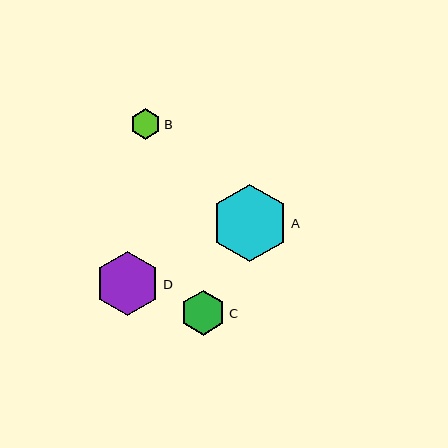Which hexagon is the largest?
Hexagon A is the largest with a size of approximately 77 pixels.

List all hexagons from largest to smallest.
From largest to smallest: A, D, C, B.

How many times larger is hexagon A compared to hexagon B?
Hexagon A is approximately 2.5 times the size of hexagon B.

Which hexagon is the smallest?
Hexagon B is the smallest with a size of approximately 31 pixels.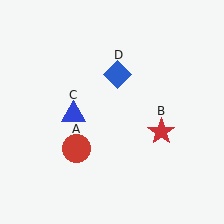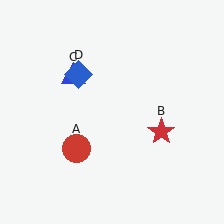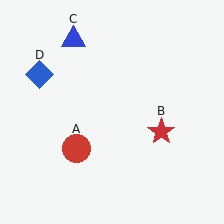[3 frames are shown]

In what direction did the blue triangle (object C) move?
The blue triangle (object C) moved up.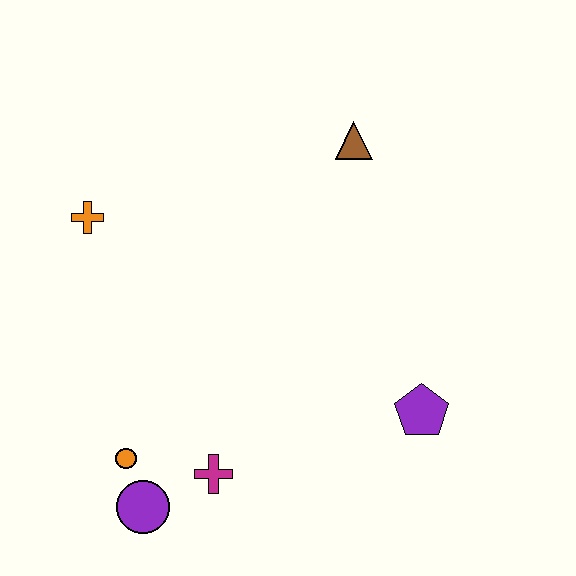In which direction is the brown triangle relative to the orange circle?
The brown triangle is above the orange circle.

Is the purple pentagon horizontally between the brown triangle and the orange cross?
No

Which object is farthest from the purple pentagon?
The orange cross is farthest from the purple pentagon.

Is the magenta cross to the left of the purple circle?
No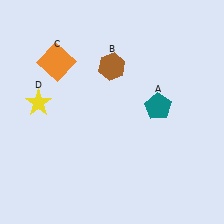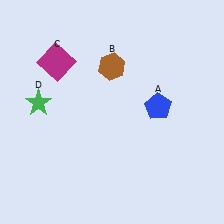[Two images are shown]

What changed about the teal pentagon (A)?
In Image 1, A is teal. In Image 2, it changed to blue.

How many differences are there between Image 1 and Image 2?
There are 3 differences between the two images.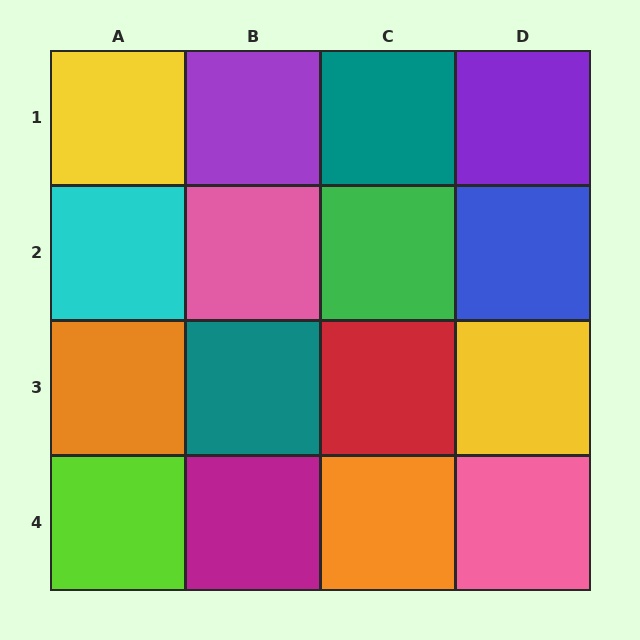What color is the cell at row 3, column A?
Orange.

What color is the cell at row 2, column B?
Pink.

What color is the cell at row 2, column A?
Cyan.